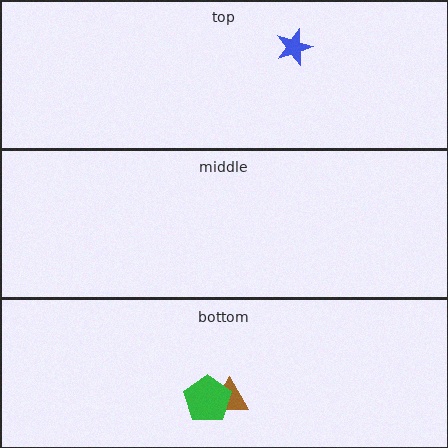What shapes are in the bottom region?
The brown triangle, the green pentagon.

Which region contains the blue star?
The top region.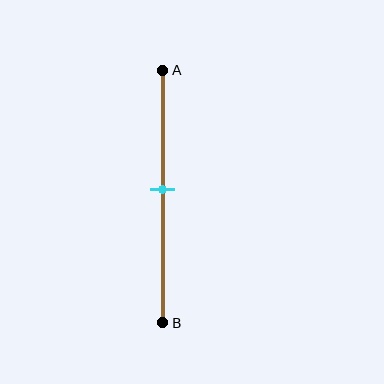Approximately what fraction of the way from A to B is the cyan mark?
The cyan mark is approximately 45% of the way from A to B.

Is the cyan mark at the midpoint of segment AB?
Yes, the mark is approximately at the midpoint.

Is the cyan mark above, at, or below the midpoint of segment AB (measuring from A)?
The cyan mark is approximately at the midpoint of segment AB.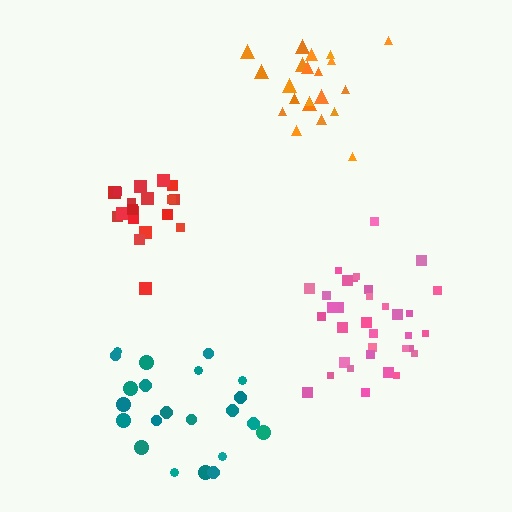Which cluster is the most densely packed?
Red.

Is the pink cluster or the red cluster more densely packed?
Red.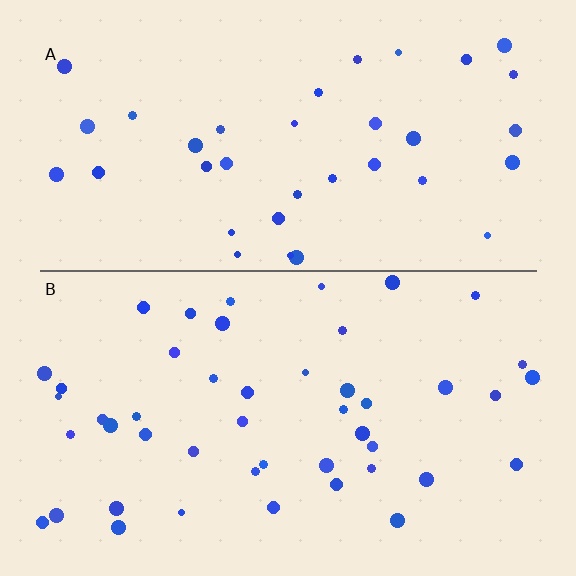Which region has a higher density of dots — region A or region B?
B (the bottom).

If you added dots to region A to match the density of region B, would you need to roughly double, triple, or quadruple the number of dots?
Approximately double.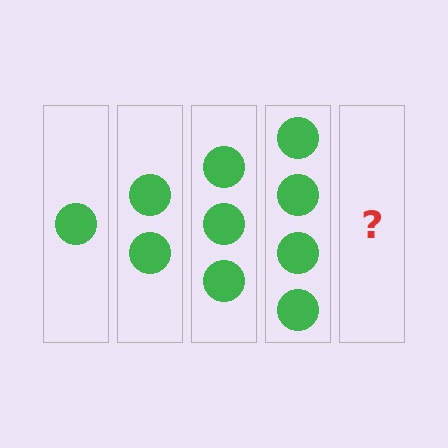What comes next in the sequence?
The next element should be 5 circles.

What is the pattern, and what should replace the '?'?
The pattern is that each step adds one more circle. The '?' should be 5 circles.